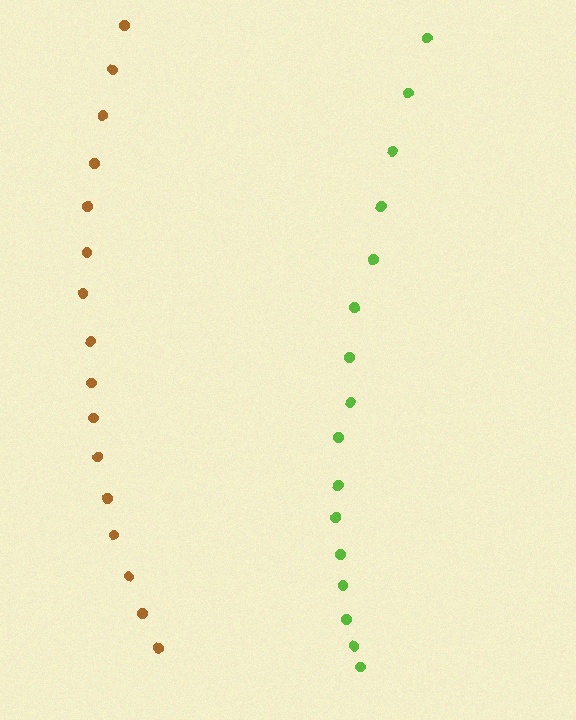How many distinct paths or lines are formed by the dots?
There are 2 distinct paths.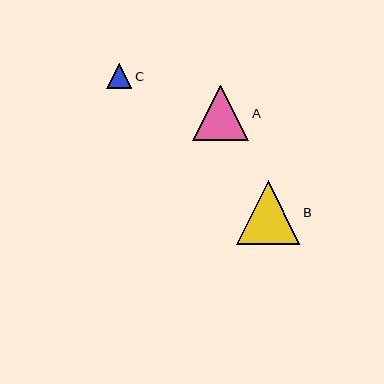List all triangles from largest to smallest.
From largest to smallest: B, A, C.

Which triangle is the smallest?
Triangle C is the smallest with a size of approximately 25 pixels.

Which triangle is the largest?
Triangle B is the largest with a size of approximately 63 pixels.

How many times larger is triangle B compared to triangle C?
Triangle B is approximately 2.5 times the size of triangle C.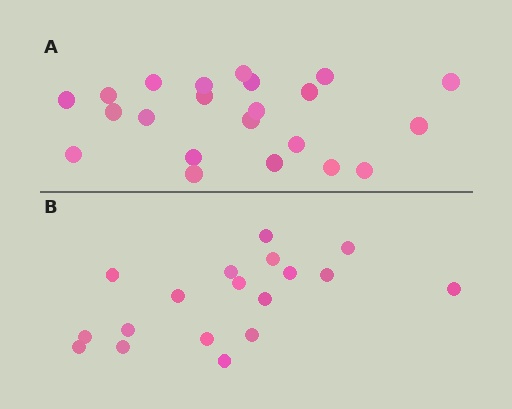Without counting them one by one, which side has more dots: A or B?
Region A (the top region) has more dots.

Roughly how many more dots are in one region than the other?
Region A has about 4 more dots than region B.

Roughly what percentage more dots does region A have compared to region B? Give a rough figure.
About 20% more.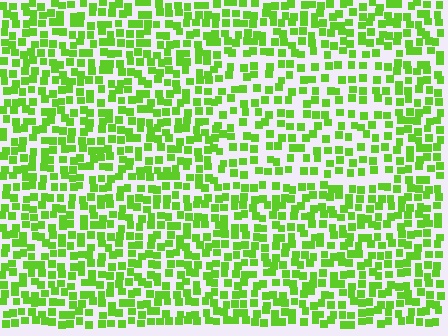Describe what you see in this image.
The image contains small lime elements arranged at two different densities. A rectangle-shaped region is visible where the elements are less densely packed than the surrounding area.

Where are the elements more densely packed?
The elements are more densely packed outside the rectangle boundary.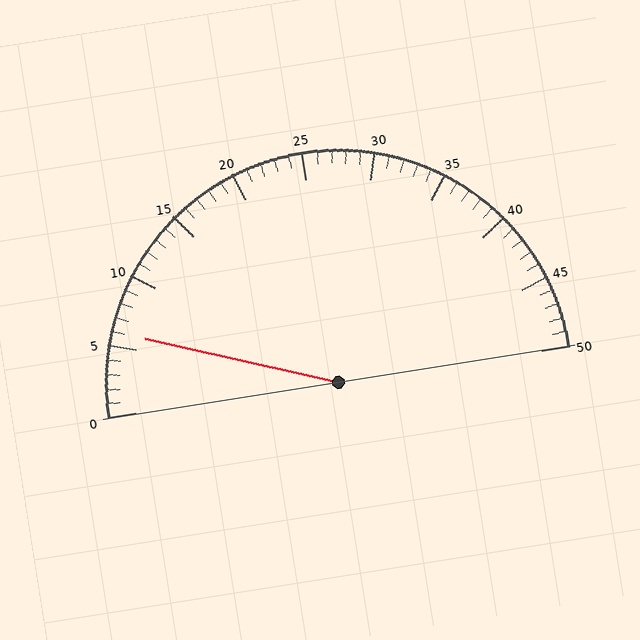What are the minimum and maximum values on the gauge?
The gauge ranges from 0 to 50.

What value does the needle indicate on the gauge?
The needle indicates approximately 6.